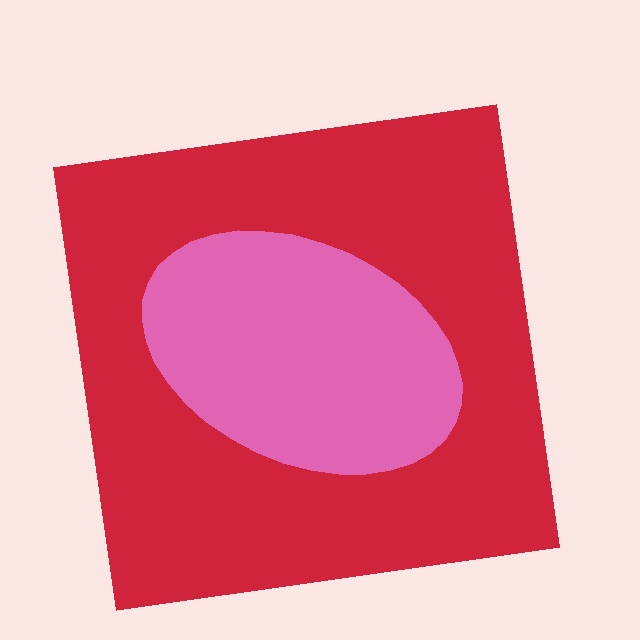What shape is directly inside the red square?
The pink ellipse.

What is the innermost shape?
The pink ellipse.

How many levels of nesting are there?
2.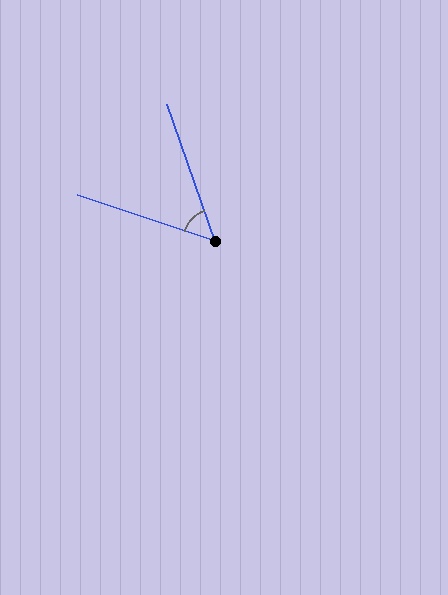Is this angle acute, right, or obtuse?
It is acute.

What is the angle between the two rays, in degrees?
Approximately 53 degrees.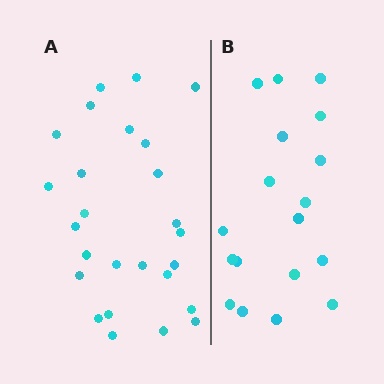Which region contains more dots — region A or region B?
Region A (the left region) has more dots.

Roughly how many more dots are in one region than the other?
Region A has roughly 8 or so more dots than region B.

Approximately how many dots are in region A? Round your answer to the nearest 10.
About 30 dots. (The exact count is 26, which rounds to 30.)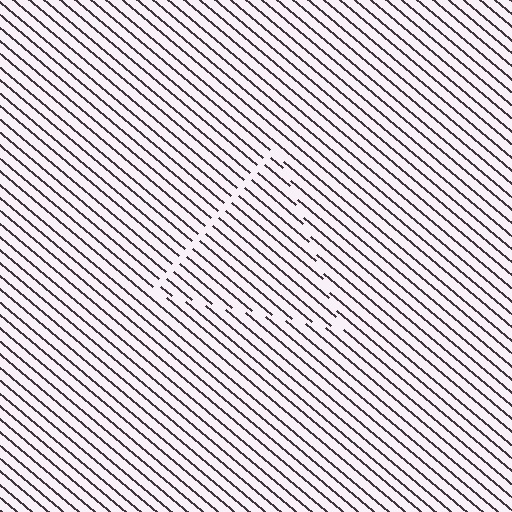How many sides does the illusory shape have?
3 sides — the line-ends trace a triangle.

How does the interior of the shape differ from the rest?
The interior of the shape contains the same grating, shifted by half a period — the contour is defined by the phase discontinuity where line-ends from the inner and outer gratings abut.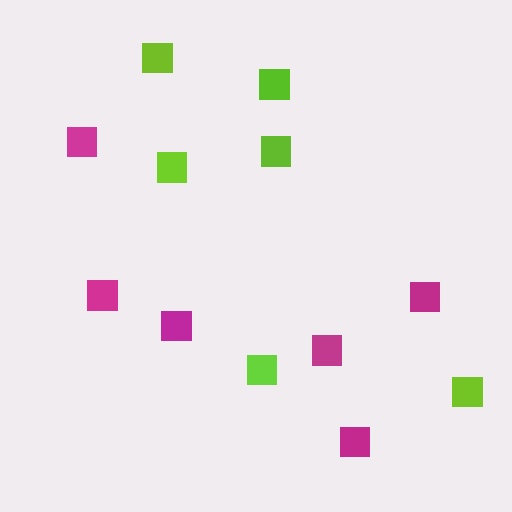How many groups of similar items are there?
There are 2 groups: one group of magenta squares (6) and one group of lime squares (6).